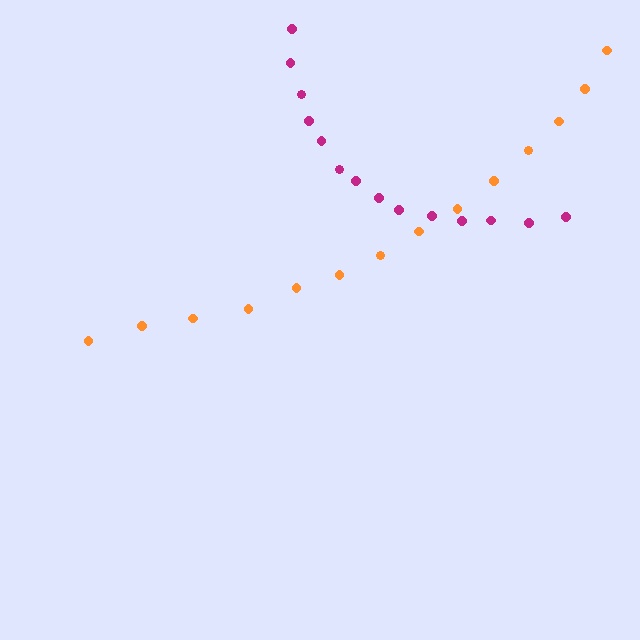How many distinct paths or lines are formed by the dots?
There are 2 distinct paths.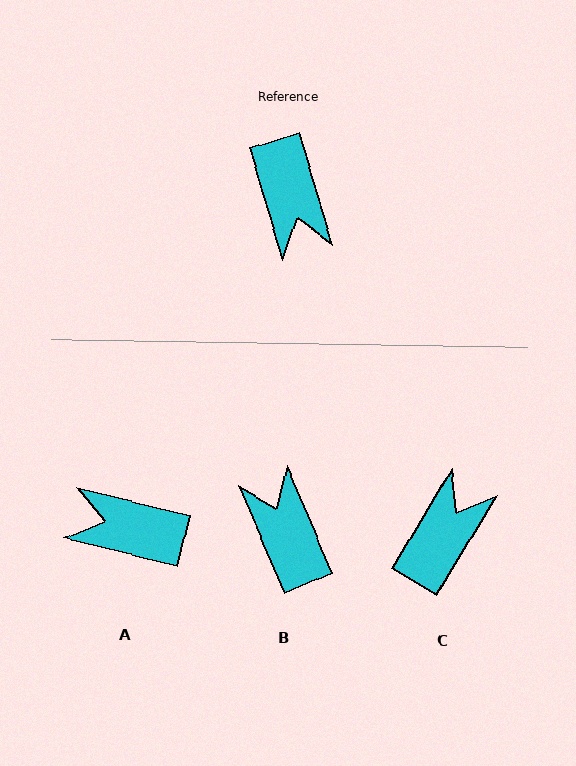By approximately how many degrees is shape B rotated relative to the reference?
Approximately 173 degrees clockwise.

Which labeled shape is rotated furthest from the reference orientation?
B, about 173 degrees away.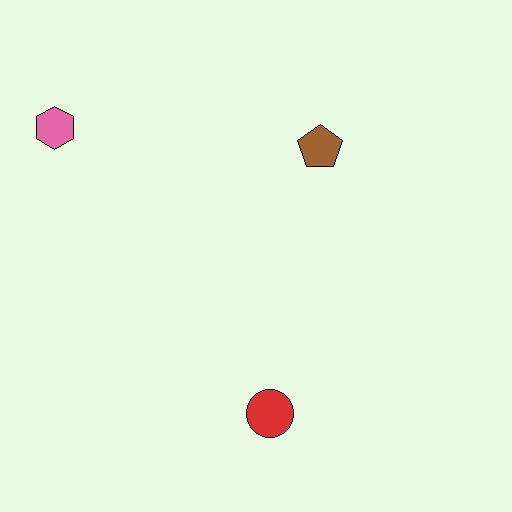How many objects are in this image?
There are 3 objects.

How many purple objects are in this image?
There are no purple objects.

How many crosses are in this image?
There are no crosses.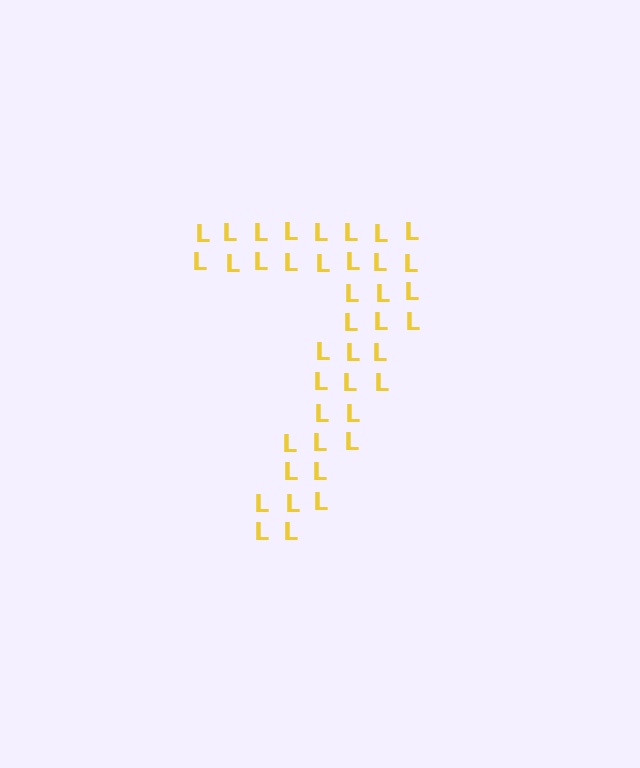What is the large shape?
The large shape is the digit 7.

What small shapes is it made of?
It is made of small letter L's.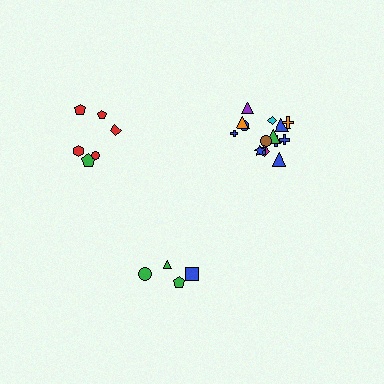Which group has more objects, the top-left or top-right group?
The top-right group.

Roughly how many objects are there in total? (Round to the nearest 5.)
Roughly 25 objects in total.